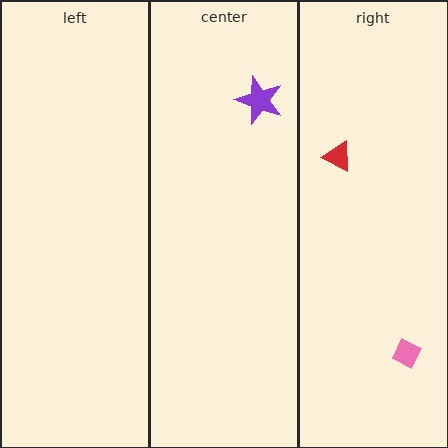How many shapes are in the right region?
2.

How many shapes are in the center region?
1.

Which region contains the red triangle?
The right region.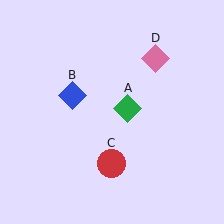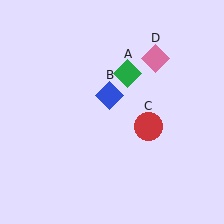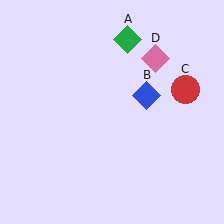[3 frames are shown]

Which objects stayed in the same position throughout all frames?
Pink diamond (object D) remained stationary.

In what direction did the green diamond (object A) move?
The green diamond (object A) moved up.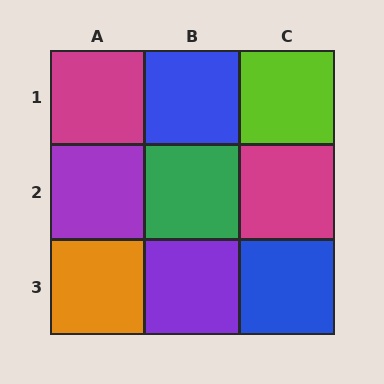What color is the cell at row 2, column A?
Purple.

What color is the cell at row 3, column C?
Blue.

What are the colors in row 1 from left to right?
Magenta, blue, lime.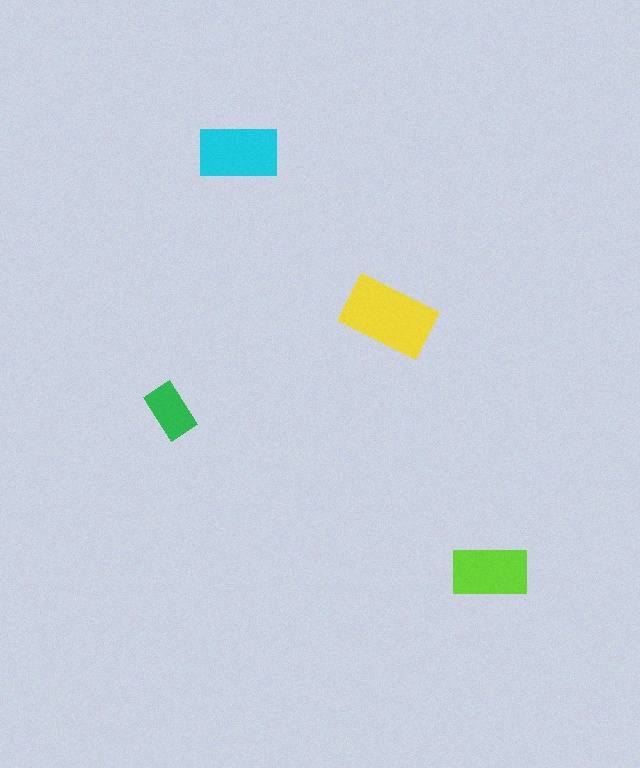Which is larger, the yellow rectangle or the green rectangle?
The yellow one.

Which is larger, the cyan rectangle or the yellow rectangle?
The yellow one.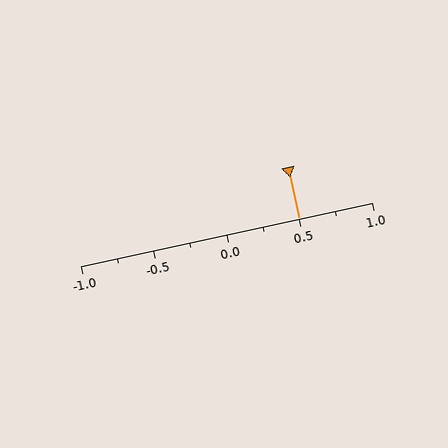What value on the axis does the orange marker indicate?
The marker indicates approximately 0.5.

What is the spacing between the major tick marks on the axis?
The major ticks are spaced 0.5 apart.